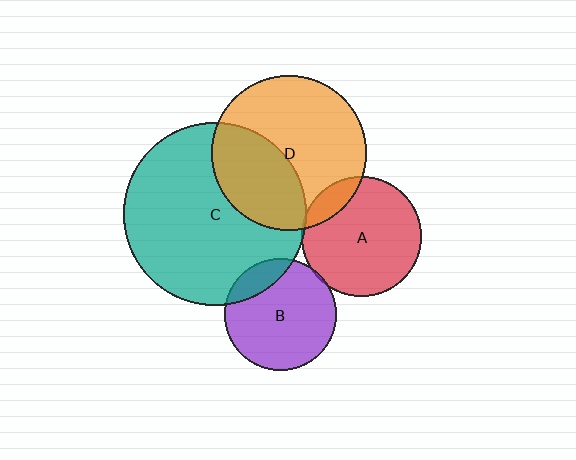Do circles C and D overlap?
Yes.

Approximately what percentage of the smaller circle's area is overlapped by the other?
Approximately 40%.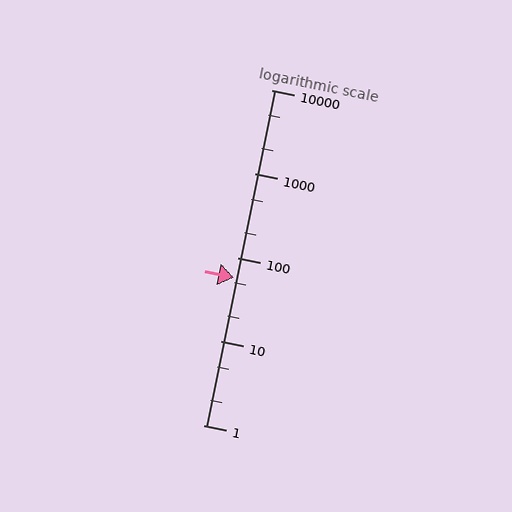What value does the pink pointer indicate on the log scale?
The pointer indicates approximately 58.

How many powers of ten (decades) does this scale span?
The scale spans 4 decades, from 1 to 10000.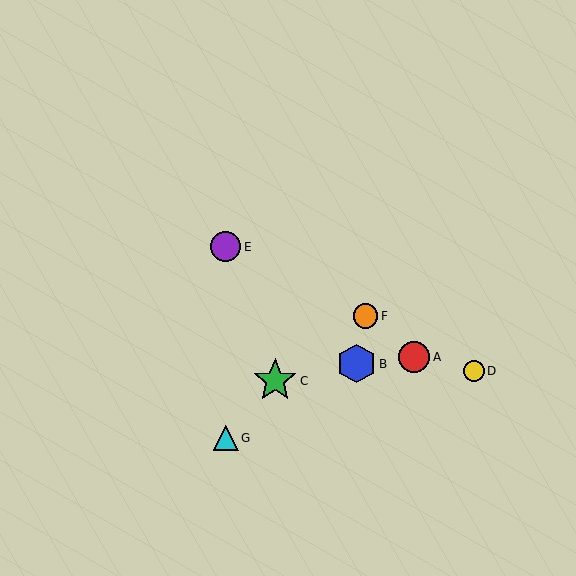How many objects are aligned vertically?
2 objects (E, G) are aligned vertically.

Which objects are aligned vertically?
Objects E, G are aligned vertically.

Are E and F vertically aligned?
No, E is at x≈226 and F is at x≈365.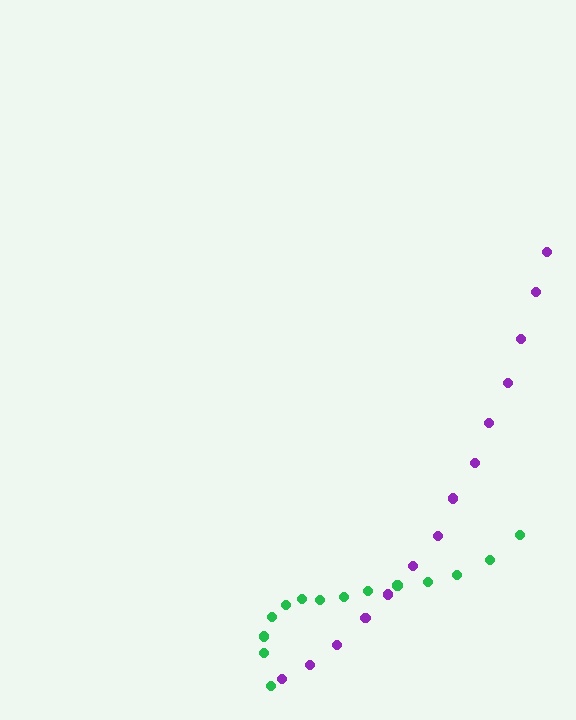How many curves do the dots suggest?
There are 2 distinct paths.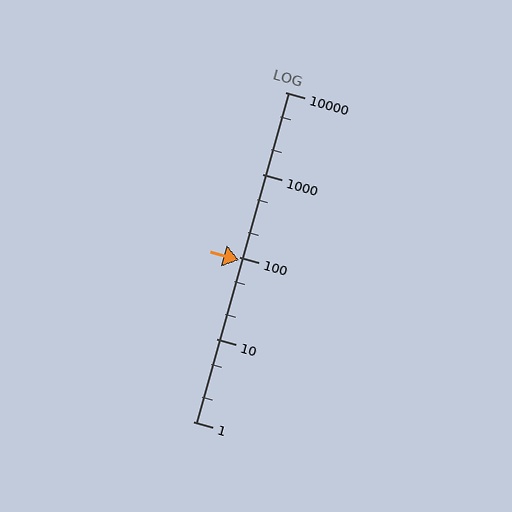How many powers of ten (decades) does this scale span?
The scale spans 4 decades, from 1 to 10000.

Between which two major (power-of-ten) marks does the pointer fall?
The pointer is between 10 and 100.